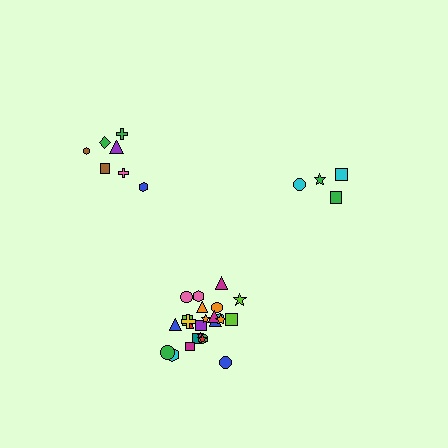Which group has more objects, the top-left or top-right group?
The top-left group.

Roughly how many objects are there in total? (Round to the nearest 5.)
Roughly 35 objects in total.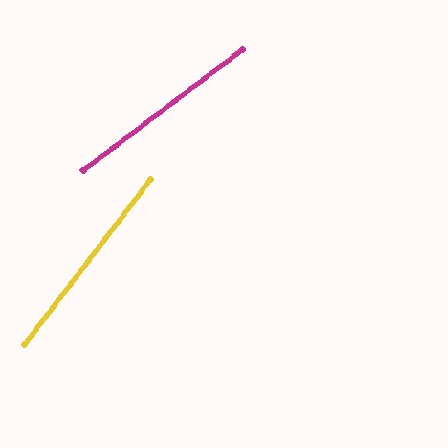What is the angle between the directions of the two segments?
Approximately 16 degrees.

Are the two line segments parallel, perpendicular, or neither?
Neither parallel nor perpendicular — they differ by about 16°.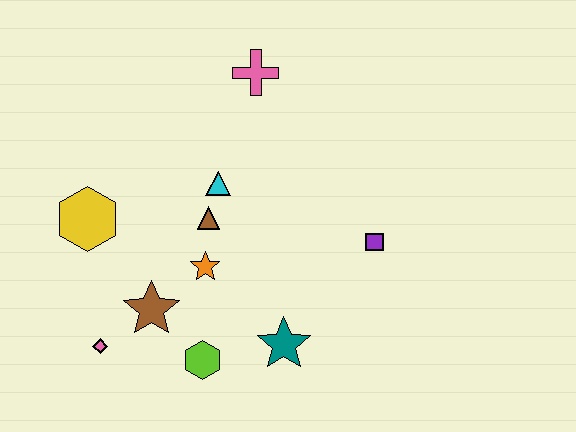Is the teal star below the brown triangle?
Yes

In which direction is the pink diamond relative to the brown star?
The pink diamond is to the left of the brown star.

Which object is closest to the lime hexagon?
The brown star is closest to the lime hexagon.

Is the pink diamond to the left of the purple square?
Yes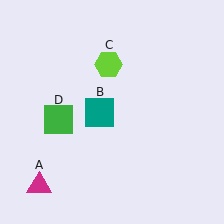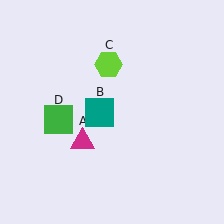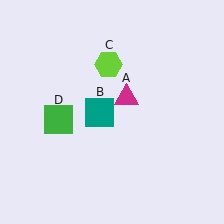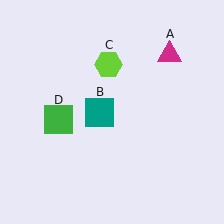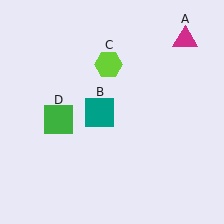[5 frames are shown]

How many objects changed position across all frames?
1 object changed position: magenta triangle (object A).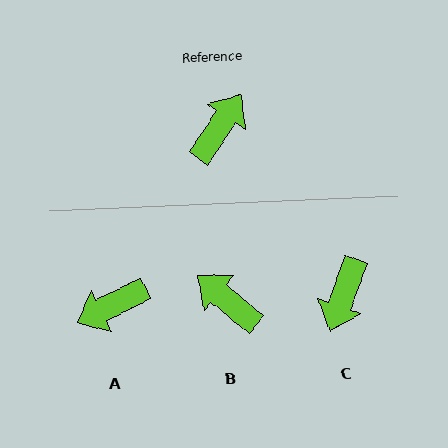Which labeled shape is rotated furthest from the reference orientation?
C, about 166 degrees away.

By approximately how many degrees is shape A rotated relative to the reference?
Approximately 150 degrees counter-clockwise.